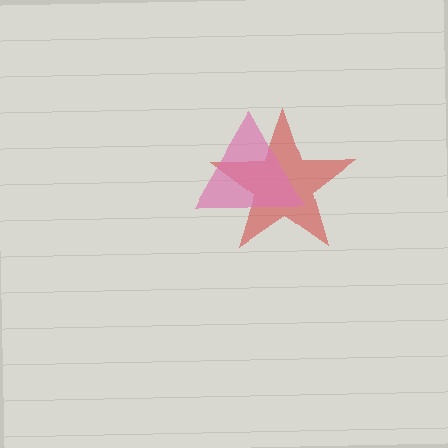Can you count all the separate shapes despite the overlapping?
Yes, there are 2 separate shapes.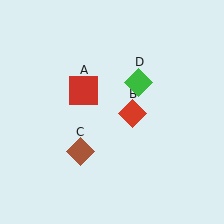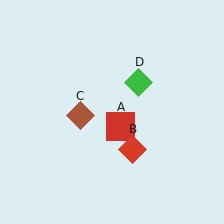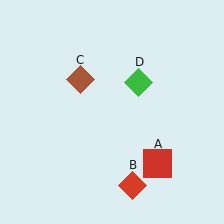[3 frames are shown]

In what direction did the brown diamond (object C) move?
The brown diamond (object C) moved up.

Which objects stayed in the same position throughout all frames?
Green diamond (object D) remained stationary.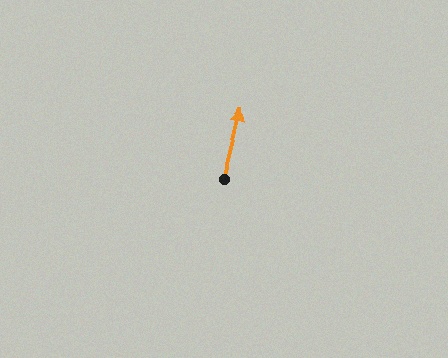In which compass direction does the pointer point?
North.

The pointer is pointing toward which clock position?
Roughly 12 o'clock.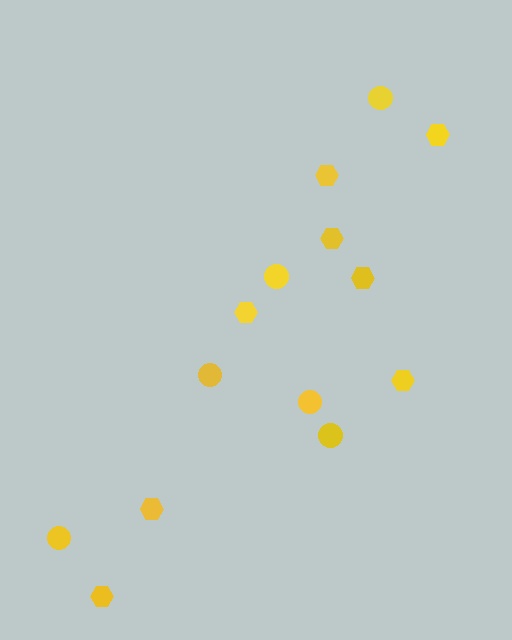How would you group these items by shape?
There are 2 groups: one group of hexagons (8) and one group of circles (6).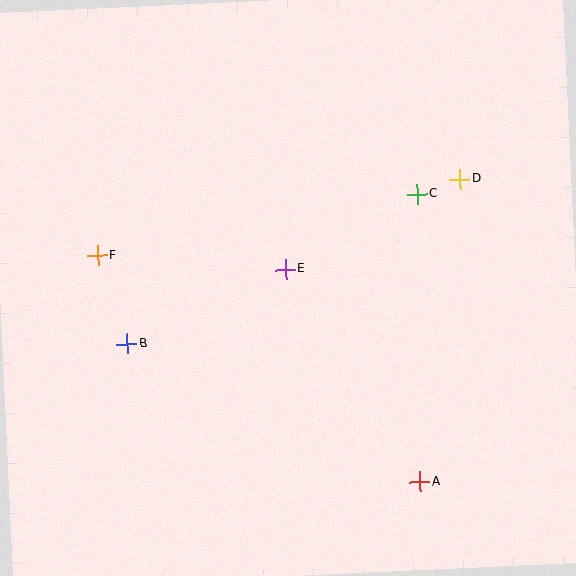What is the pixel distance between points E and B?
The distance between E and B is 175 pixels.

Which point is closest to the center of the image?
Point E at (285, 269) is closest to the center.